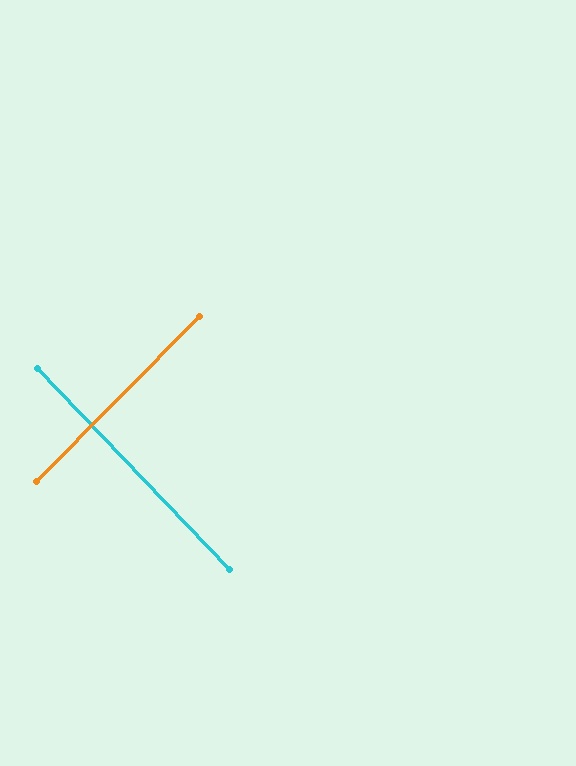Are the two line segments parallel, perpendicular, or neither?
Perpendicular — they meet at approximately 88°.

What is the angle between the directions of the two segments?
Approximately 88 degrees.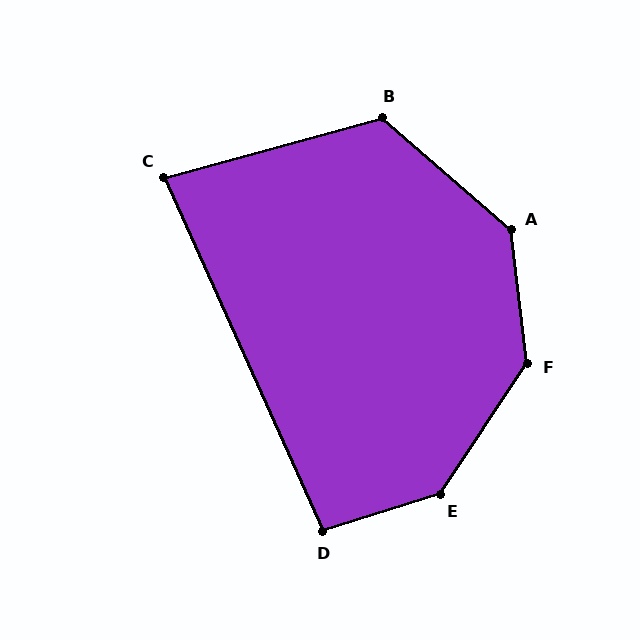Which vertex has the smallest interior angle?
C, at approximately 81 degrees.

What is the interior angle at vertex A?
Approximately 138 degrees (obtuse).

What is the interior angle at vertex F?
Approximately 140 degrees (obtuse).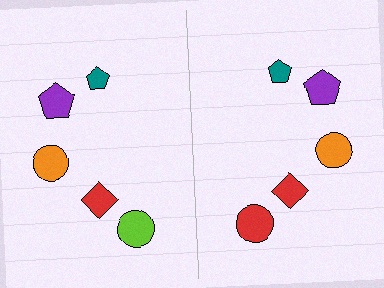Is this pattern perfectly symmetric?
No, the pattern is not perfectly symmetric. The red circle on the right side breaks the symmetry — its mirror counterpart is lime.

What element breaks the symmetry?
The red circle on the right side breaks the symmetry — its mirror counterpart is lime.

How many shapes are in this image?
There are 10 shapes in this image.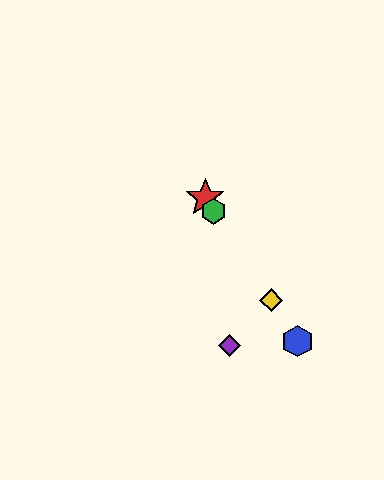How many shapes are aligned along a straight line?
4 shapes (the red star, the blue hexagon, the green hexagon, the yellow diamond) are aligned along a straight line.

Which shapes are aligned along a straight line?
The red star, the blue hexagon, the green hexagon, the yellow diamond are aligned along a straight line.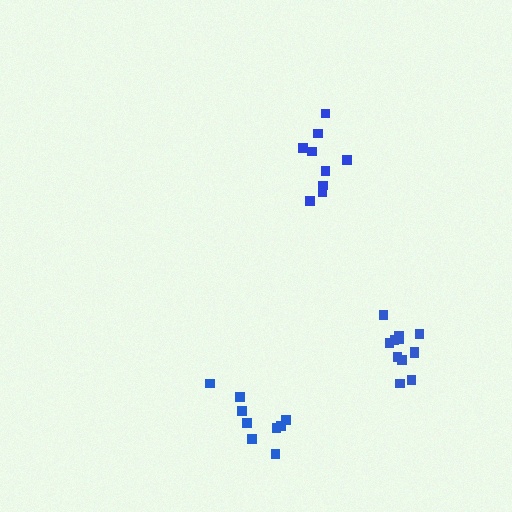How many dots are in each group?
Group 1: 12 dots, Group 2: 9 dots, Group 3: 9 dots (30 total).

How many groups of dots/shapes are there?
There are 3 groups.